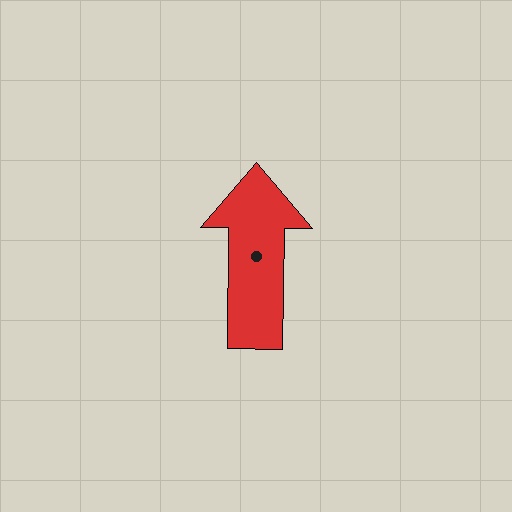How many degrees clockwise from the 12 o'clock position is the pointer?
Approximately 1 degrees.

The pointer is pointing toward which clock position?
Roughly 12 o'clock.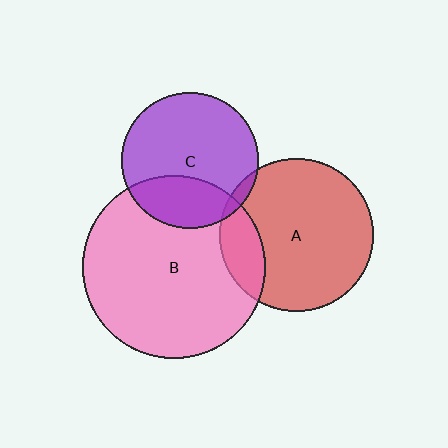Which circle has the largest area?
Circle B (pink).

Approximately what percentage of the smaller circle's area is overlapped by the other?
Approximately 15%.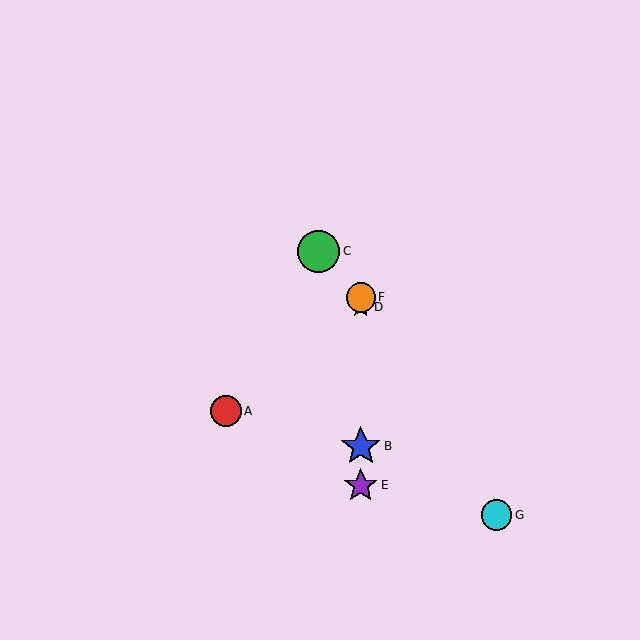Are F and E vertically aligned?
Yes, both are at x≈361.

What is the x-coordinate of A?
Object A is at x≈226.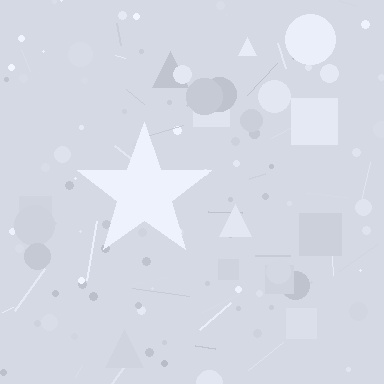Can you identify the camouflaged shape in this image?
The camouflaged shape is a star.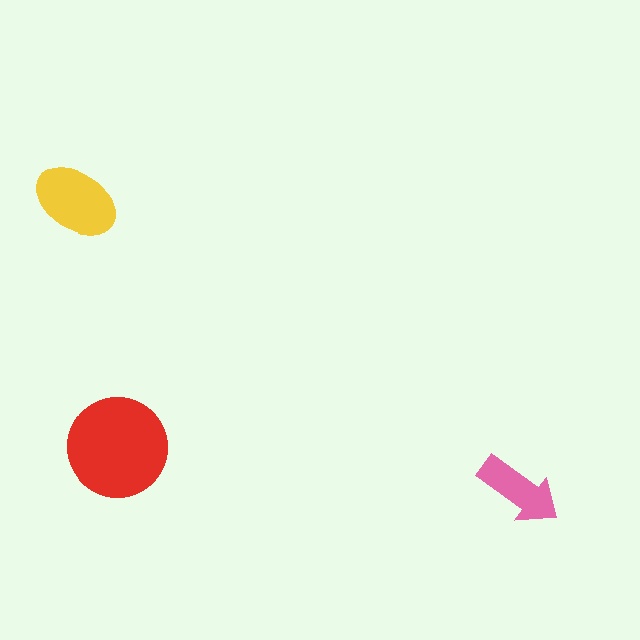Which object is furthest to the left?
The yellow ellipse is leftmost.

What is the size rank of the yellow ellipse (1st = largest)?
2nd.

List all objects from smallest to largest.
The pink arrow, the yellow ellipse, the red circle.